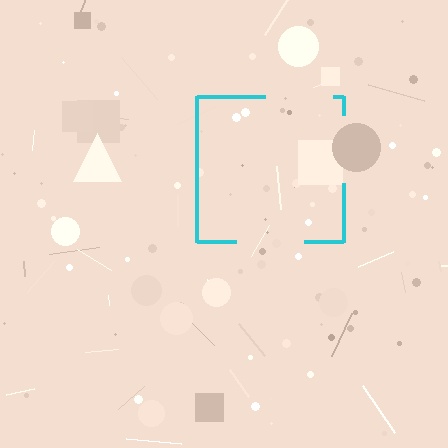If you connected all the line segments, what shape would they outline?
They would outline a square.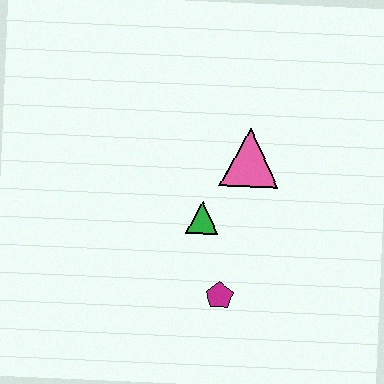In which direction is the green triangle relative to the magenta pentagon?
The green triangle is above the magenta pentagon.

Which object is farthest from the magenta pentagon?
The pink triangle is farthest from the magenta pentagon.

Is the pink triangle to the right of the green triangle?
Yes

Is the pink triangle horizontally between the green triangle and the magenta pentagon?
No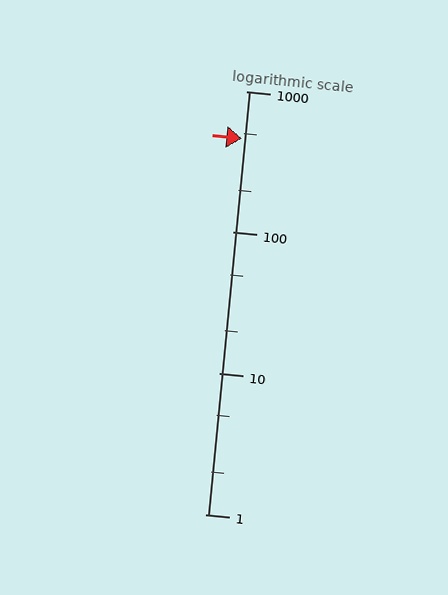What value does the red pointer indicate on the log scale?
The pointer indicates approximately 460.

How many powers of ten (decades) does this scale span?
The scale spans 3 decades, from 1 to 1000.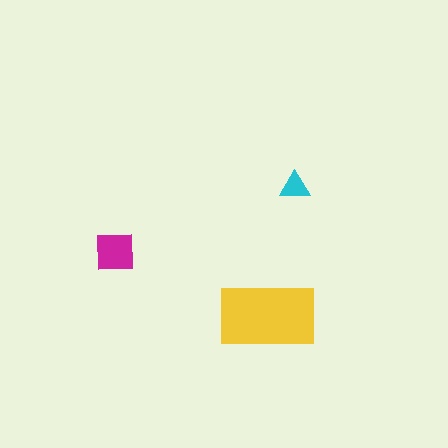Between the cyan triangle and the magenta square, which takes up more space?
The magenta square.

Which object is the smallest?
The cyan triangle.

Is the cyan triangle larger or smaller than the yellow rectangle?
Smaller.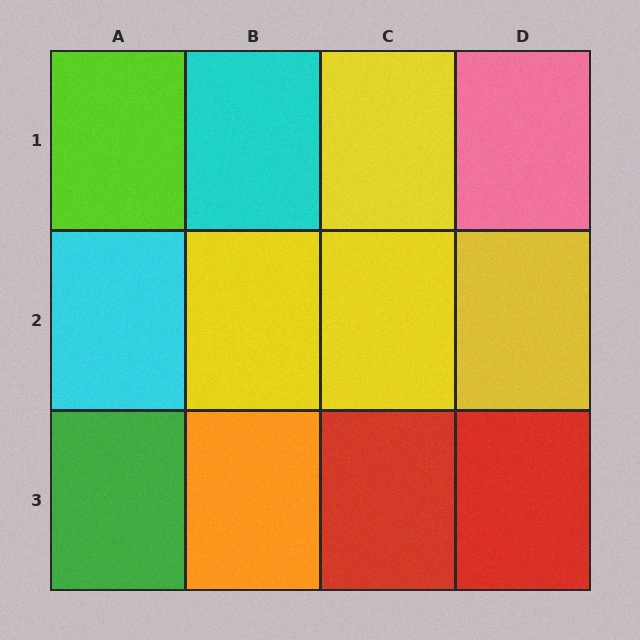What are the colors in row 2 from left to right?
Cyan, yellow, yellow, yellow.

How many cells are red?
2 cells are red.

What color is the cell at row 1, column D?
Pink.